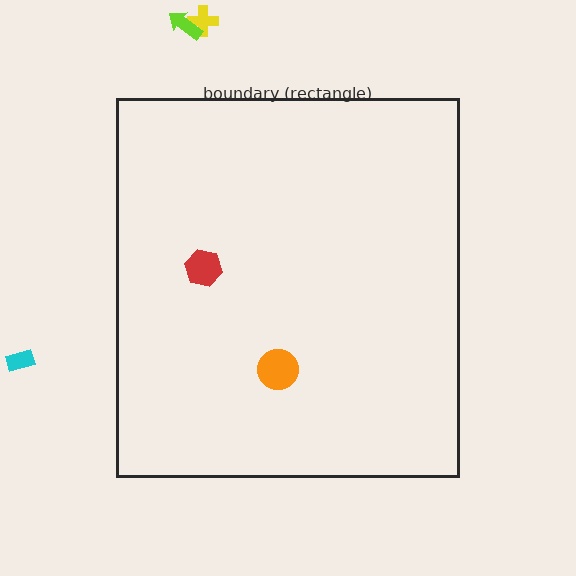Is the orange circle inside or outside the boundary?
Inside.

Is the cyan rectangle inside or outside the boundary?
Outside.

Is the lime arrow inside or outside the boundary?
Outside.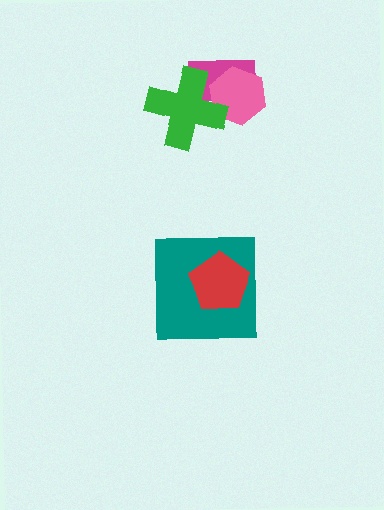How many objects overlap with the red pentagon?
1 object overlaps with the red pentagon.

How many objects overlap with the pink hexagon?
2 objects overlap with the pink hexagon.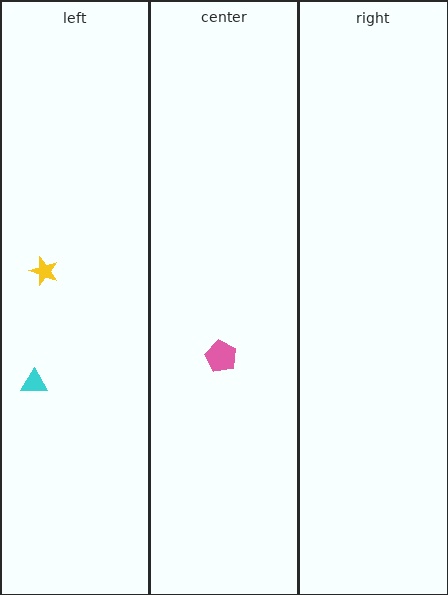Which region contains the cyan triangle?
The left region.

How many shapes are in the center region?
1.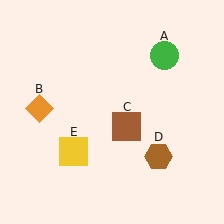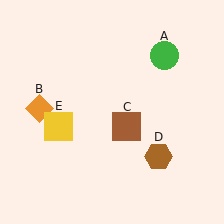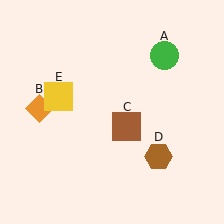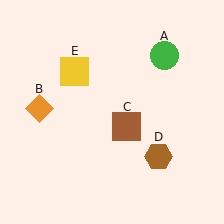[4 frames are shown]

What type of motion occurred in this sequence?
The yellow square (object E) rotated clockwise around the center of the scene.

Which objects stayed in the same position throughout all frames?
Green circle (object A) and orange diamond (object B) and brown square (object C) and brown hexagon (object D) remained stationary.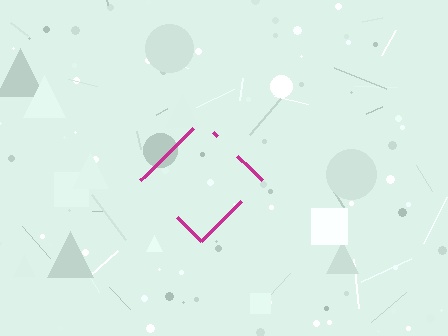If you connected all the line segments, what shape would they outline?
They would outline a diamond.